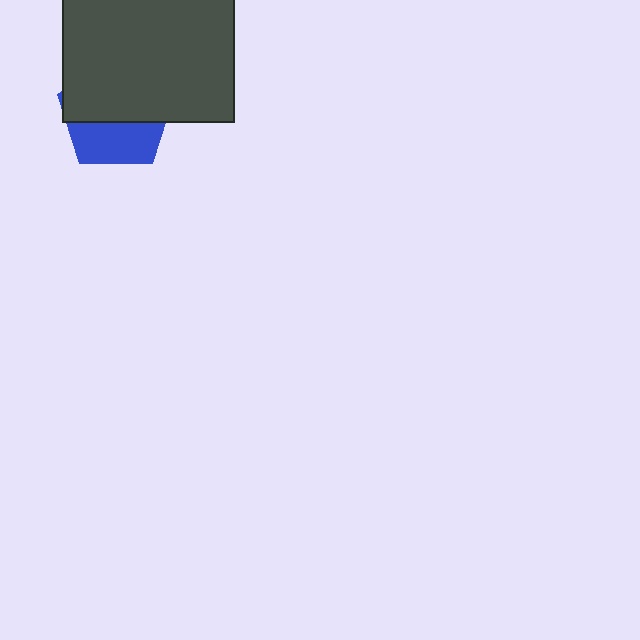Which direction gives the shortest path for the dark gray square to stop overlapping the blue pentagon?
Moving up gives the shortest separation.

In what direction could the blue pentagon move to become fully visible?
The blue pentagon could move down. That would shift it out from behind the dark gray square entirely.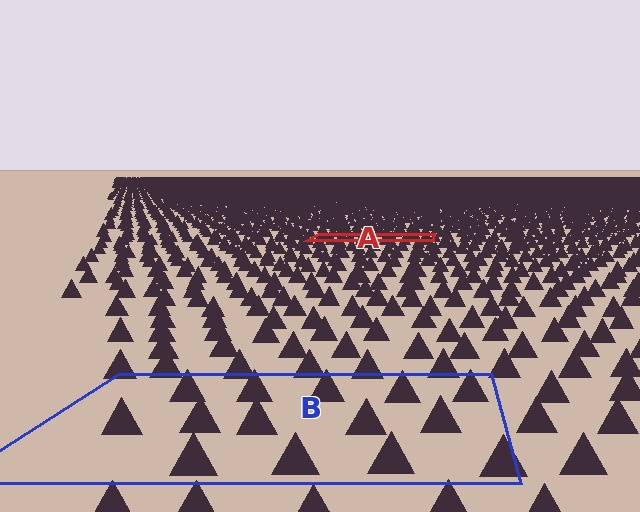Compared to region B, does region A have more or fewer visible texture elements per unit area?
Region A has more texture elements per unit area — they are packed more densely because it is farther away.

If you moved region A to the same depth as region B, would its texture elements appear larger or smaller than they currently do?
They would appear larger. At a closer depth, the same texture elements are projected at a bigger on-screen size.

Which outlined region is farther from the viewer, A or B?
Region A is farther from the viewer — the texture elements inside it appear smaller and more densely packed.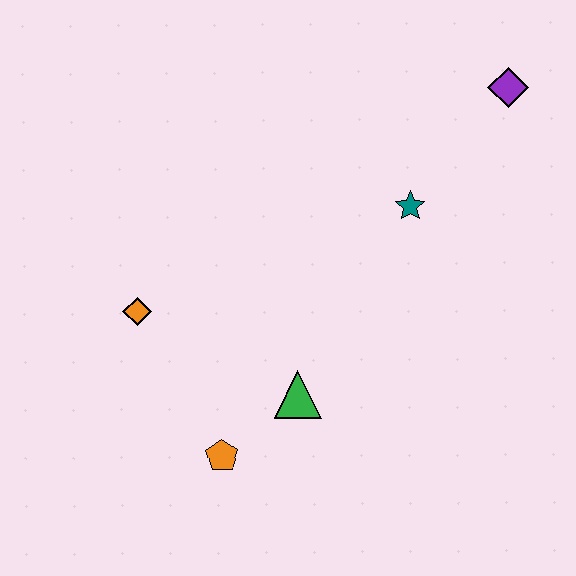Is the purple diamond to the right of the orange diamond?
Yes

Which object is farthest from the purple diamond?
The orange pentagon is farthest from the purple diamond.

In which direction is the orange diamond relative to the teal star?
The orange diamond is to the left of the teal star.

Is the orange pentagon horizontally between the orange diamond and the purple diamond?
Yes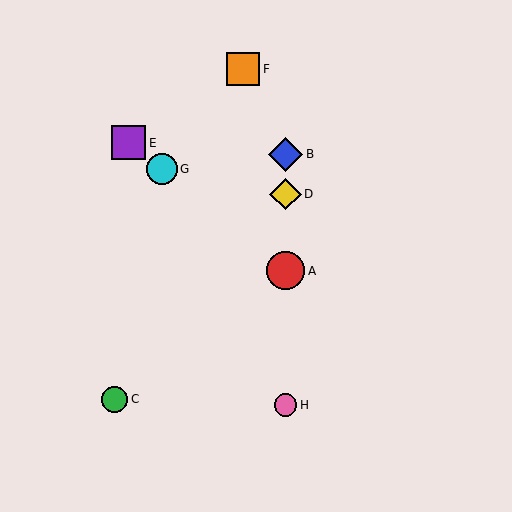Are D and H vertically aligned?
Yes, both are at x≈285.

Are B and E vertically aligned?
No, B is at x≈285 and E is at x≈129.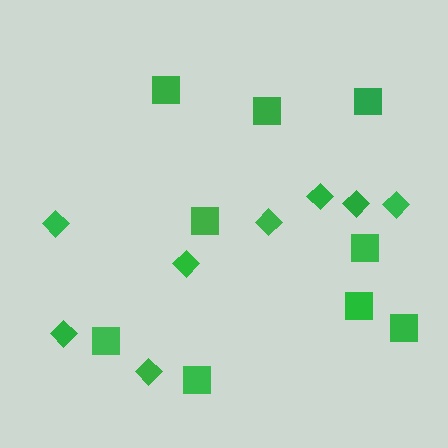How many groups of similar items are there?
There are 2 groups: one group of squares (9) and one group of diamonds (8).